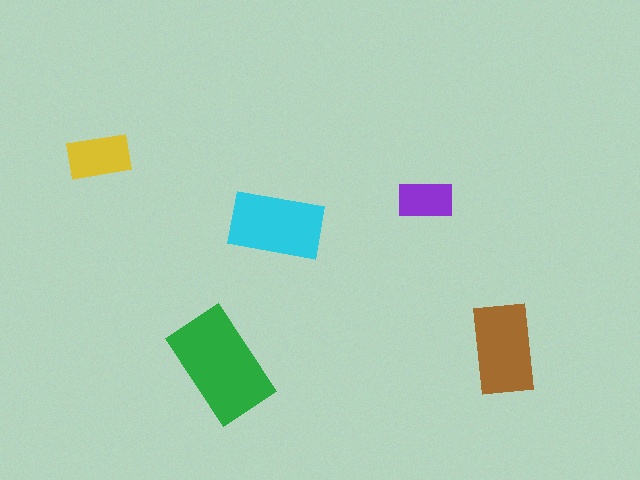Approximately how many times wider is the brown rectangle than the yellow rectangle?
About 1.5 times wider.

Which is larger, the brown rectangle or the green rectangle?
The green one.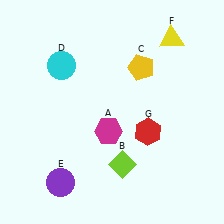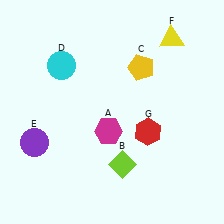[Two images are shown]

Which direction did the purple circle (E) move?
The purple circle (E) moved up.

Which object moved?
The purple circle (E) moved up.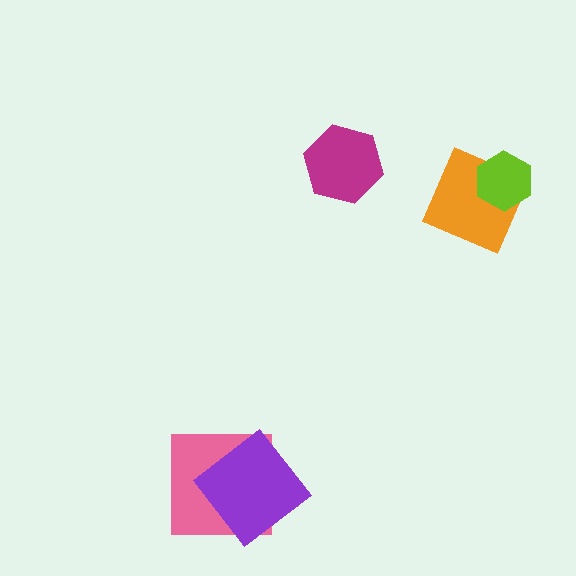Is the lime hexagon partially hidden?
No, no other shape covers it.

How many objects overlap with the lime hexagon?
1 object overlaps with the lime hexagon.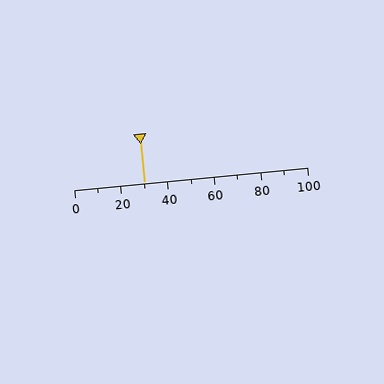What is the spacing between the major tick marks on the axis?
The major ticks are spaced 20 apart.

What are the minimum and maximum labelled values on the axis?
The axis runs from 0 to 100.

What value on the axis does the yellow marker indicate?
The marker indicates approximately 30.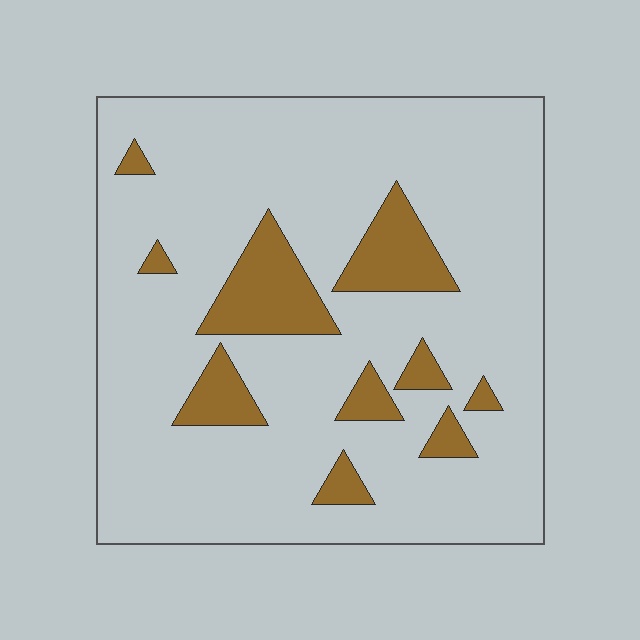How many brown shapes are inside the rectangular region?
10.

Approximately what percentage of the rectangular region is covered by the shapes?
Approximately 15%.